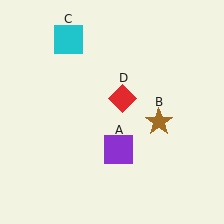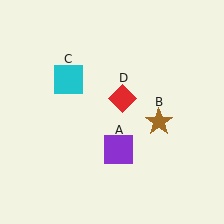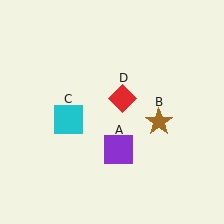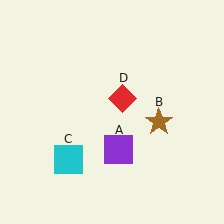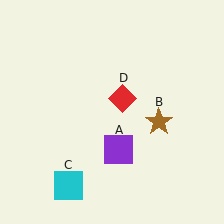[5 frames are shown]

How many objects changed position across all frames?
1 object changed position: cyan square (object C).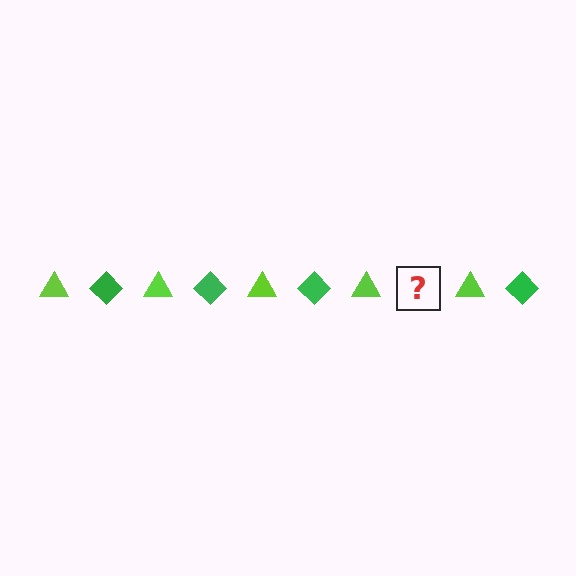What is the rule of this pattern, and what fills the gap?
The rule is that the pattern alternates between lime triangle and green diamond. The gap should be filled with a green diamond.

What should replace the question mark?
The question mark should be replaced with a green diamond.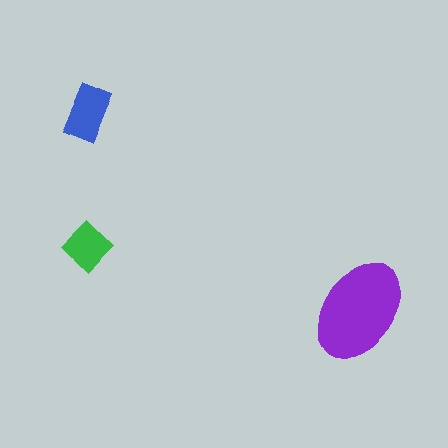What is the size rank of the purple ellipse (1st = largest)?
1st.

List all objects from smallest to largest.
The green diamond, the blue rectangle, the purple ellipse.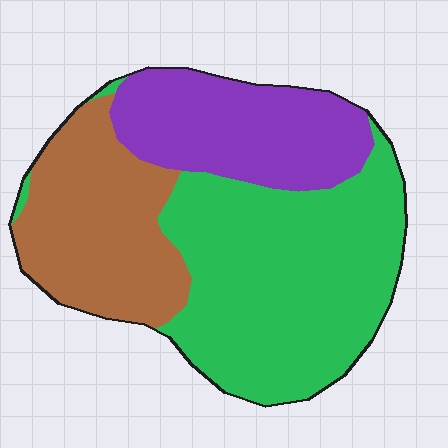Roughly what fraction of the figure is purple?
Purple covers 25% of the figure.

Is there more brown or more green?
Green.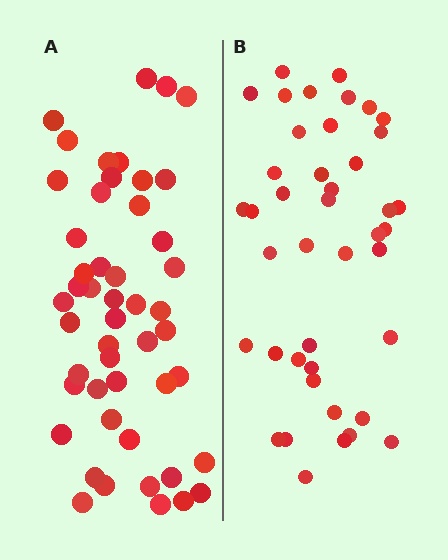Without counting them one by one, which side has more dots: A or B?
Region A (the left region) has more dots.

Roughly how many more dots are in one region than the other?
Region A has roughly 8 or so more dots than region B.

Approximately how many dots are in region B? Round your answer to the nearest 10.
About 40 dots. (The exact count is 42, which rounds to 40.)